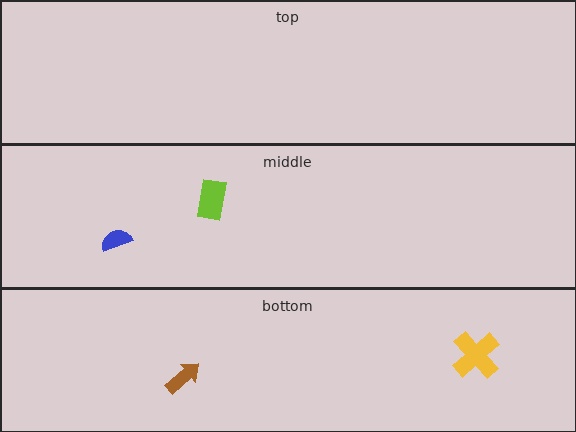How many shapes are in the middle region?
2.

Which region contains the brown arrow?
The bottom region.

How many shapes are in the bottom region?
2.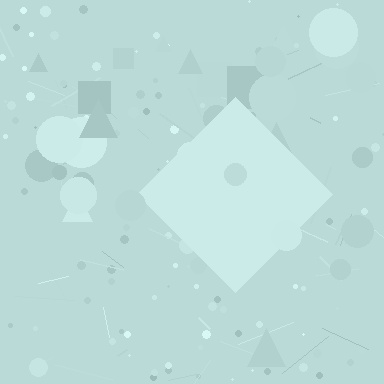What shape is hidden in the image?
A diamond is hidden in the image.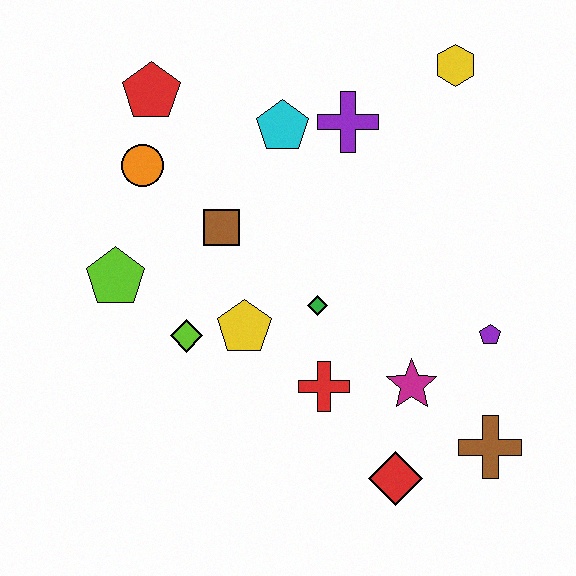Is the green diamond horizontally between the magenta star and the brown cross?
No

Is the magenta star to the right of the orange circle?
Yes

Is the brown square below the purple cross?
Yes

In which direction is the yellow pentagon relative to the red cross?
The yellow pentagon is to the left of the red cross.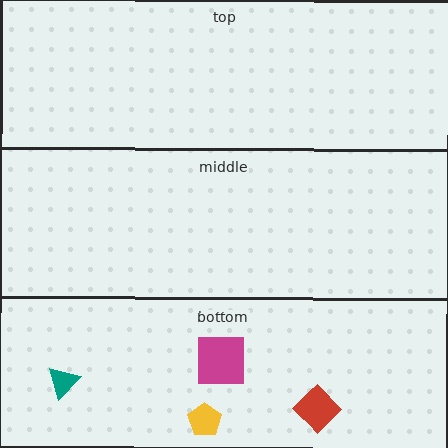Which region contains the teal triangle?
The bottom region.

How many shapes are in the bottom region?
4.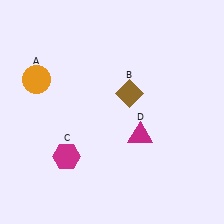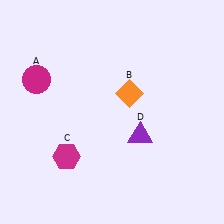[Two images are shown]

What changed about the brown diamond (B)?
In Image 1, B is brown. In Image 2, it changed to orange.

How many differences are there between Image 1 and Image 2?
There are 3 differences between the two images.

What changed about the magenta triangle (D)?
In Image 1, D is magenta. In Image 2, it changed to purple.